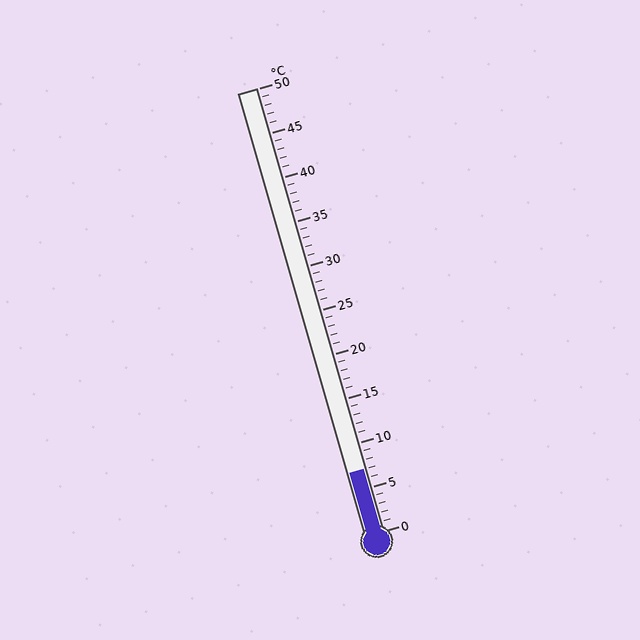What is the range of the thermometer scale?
The thermometer scale ranges from 0°C to 50°C.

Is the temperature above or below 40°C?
The temperature is below 40°C.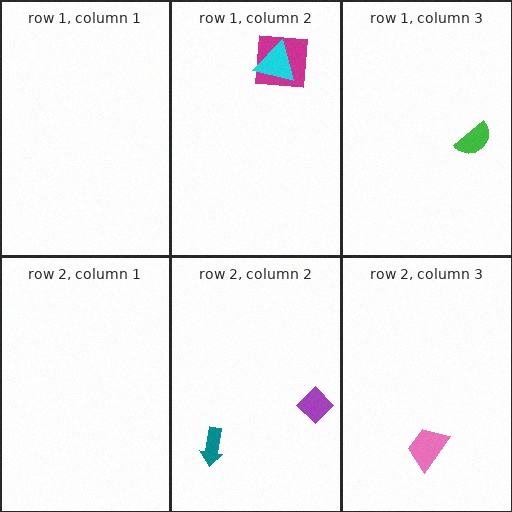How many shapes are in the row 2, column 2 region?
2.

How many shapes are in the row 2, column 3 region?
1.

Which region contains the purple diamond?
The row 2, column 2 region.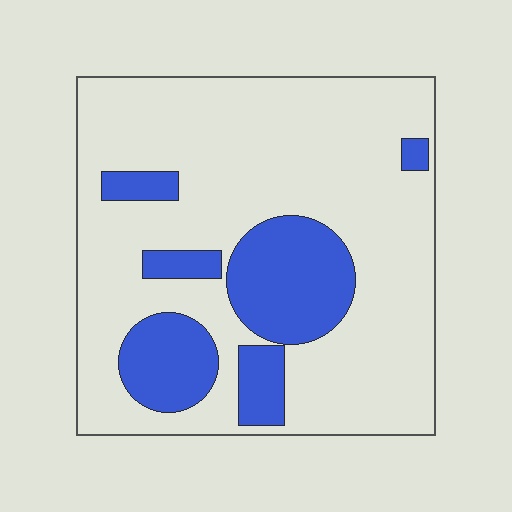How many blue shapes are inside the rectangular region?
6.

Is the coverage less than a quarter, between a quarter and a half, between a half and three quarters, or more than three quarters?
Less than a quarter.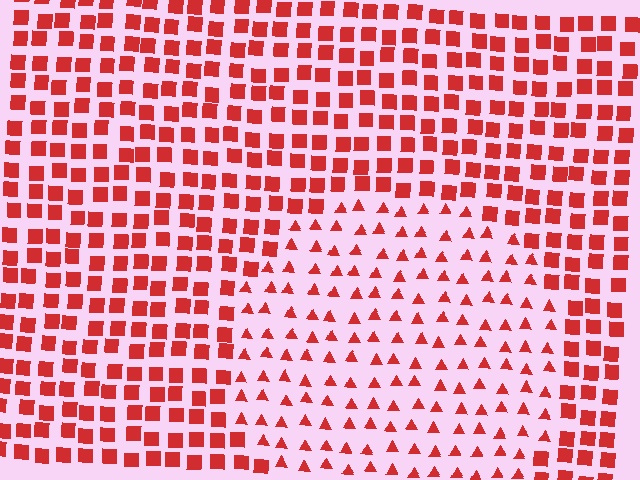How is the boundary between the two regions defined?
The boundary is defined by a change in element shape: triangles inside vs. squares outside. All elements share the same color and spacing.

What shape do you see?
I see a circle.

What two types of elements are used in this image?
The image uses triangles inside the circle region and squares outside it.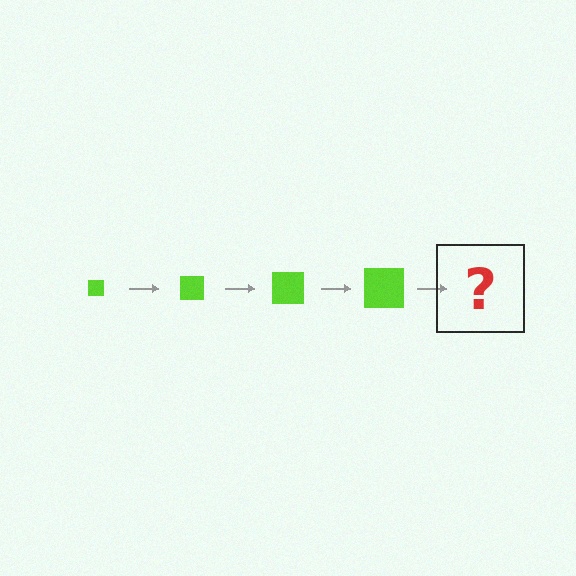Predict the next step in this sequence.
The next step is a lime square, larger than the previous one.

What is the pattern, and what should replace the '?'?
The pattern is that the square gets progressively larger each step. The '?' should be a lime square, larger than the previous one.